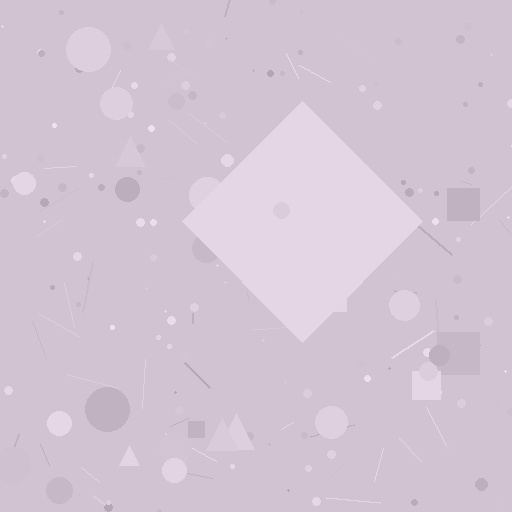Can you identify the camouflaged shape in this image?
The camouflaged shape is a diamond.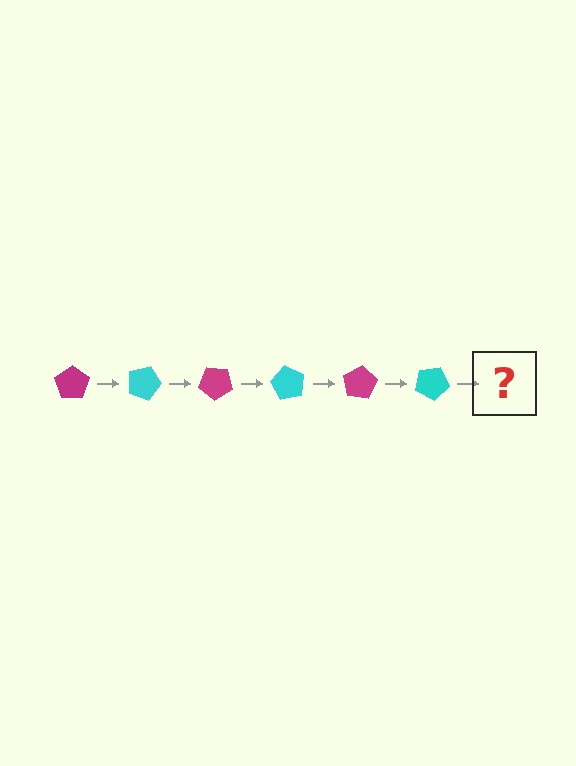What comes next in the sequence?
The next element should be a magenta pentagon, rotated 120 degrees from the start.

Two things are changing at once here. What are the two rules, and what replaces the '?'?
The two rules are that it rotates 20 degrees each step and the color cycles through magenta and cyan. The '?' should be a magenta pentagon, rotated 120 degrees from the start.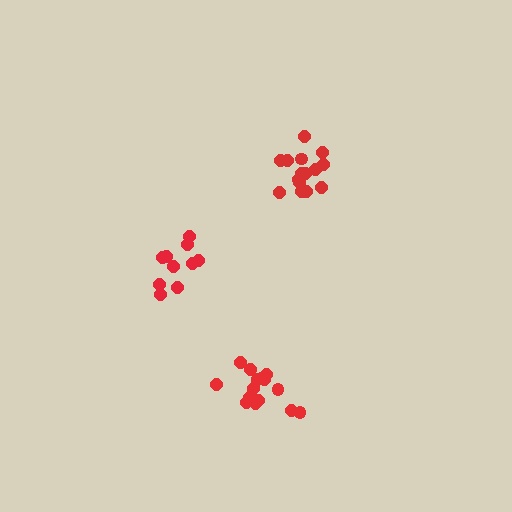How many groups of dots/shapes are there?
There are 3 groups.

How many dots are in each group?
Group 1: 15 dots, Group 2: 15 dots, Group 3: 10 dots (40 total).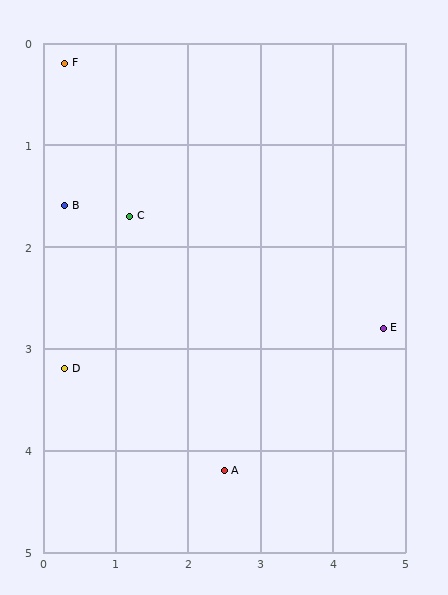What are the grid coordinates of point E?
Point E is at approximately (4.7, 2.8).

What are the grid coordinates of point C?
Point C is at approximately (1.2, 1.7).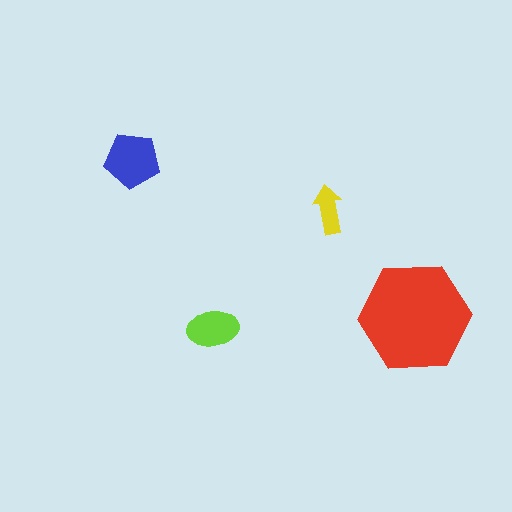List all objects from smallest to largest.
The yellow arrow, the lime ellipse, the blue pentagon, the red hexagon.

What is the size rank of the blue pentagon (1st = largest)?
2nd.